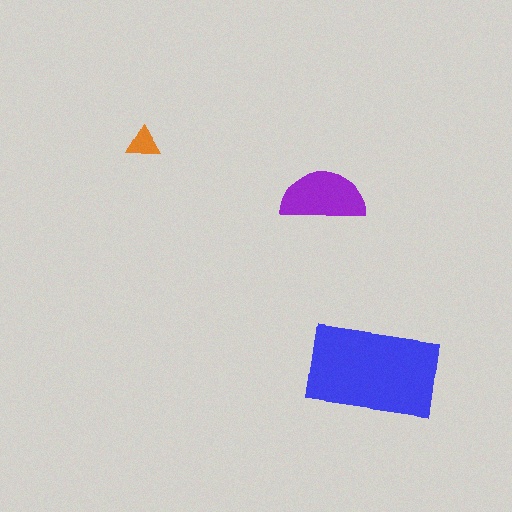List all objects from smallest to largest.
The orange triangle, the purple semicircle, the blue rectangle.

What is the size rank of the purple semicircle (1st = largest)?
2nd.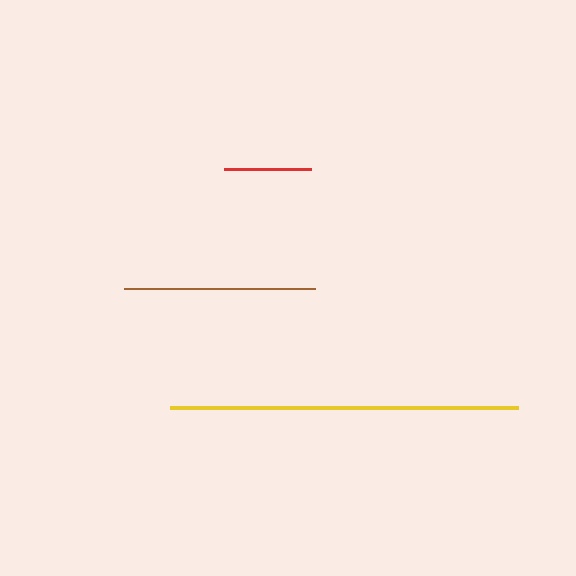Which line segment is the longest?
The yellow line is the longest at approximately 349 pixels.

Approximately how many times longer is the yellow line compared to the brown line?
The yellow line is approximately 1.8 times the length of the brown line.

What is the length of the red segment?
The red segment is approximately 87 pixels long.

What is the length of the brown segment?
The brown segment is approximately 191 pixels long.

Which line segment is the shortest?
The red line is the shortest at approximately 87 pixels.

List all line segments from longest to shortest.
From longest to shortest: yellow, brown, red.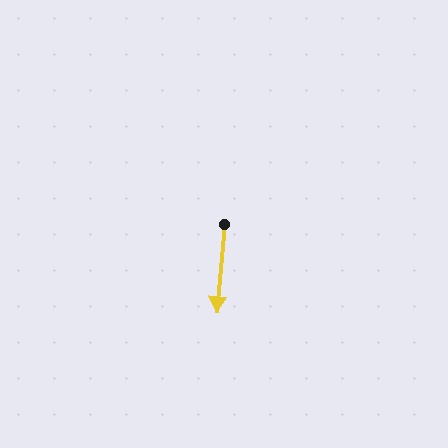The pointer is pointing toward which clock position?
Roughly 6 o'clock.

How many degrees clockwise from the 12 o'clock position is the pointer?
Approximately 185 degrees.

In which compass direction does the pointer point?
South.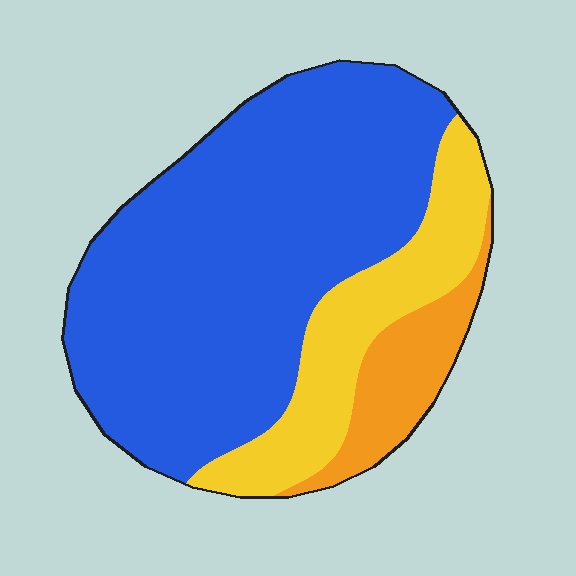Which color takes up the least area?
Orange, at roughly 10%.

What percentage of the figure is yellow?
Yellow takes up about one fifth (1/5) of the figure.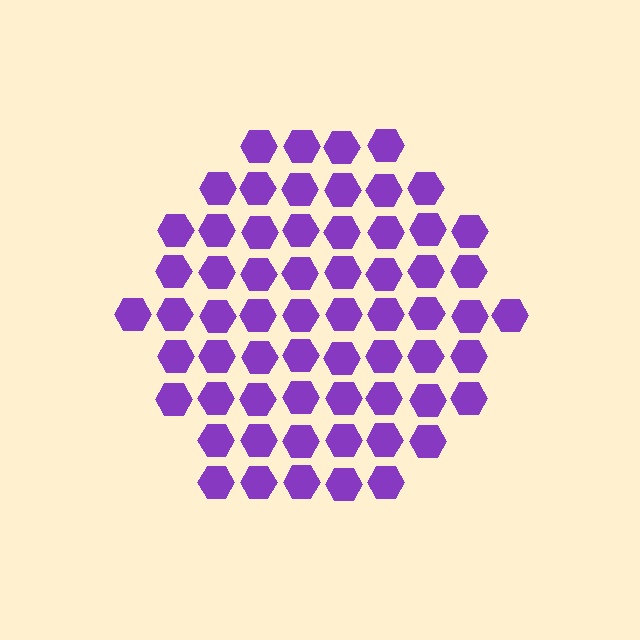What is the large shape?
The large shape is a hexagon.